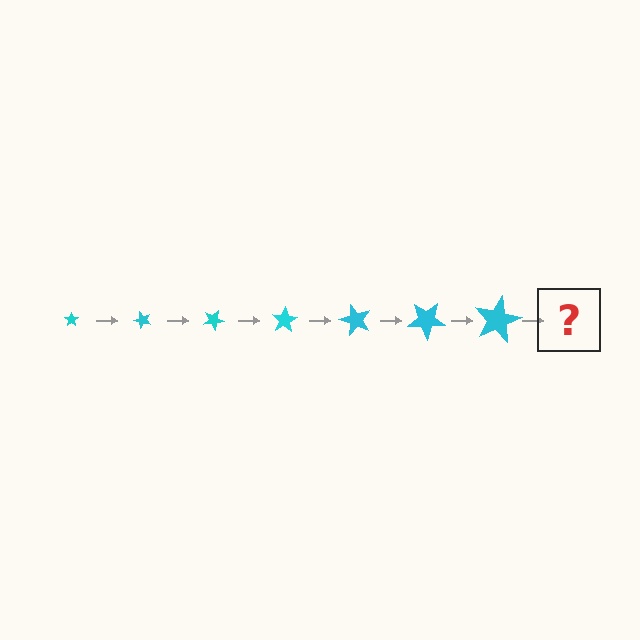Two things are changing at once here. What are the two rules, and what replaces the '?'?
The two rules are that the star grows larger each step and it rotates 50 degrees each step. The '?' should be a star, larger than the previous one and rotated 350 degrees from the start.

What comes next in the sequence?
The next element should be a star, larger than the previous one and rotated 350 degrees from the start.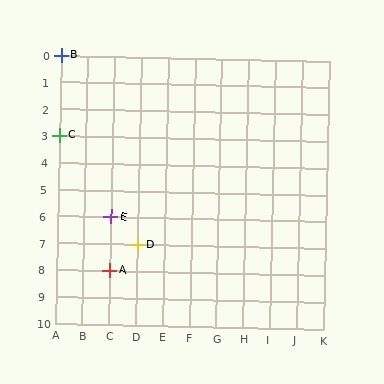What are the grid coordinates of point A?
Point A is at grid coordinates (C, 8).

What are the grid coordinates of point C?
Point C is at grid coordinates (A, 3).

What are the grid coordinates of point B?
Point B is at grid coordinates (A, 0).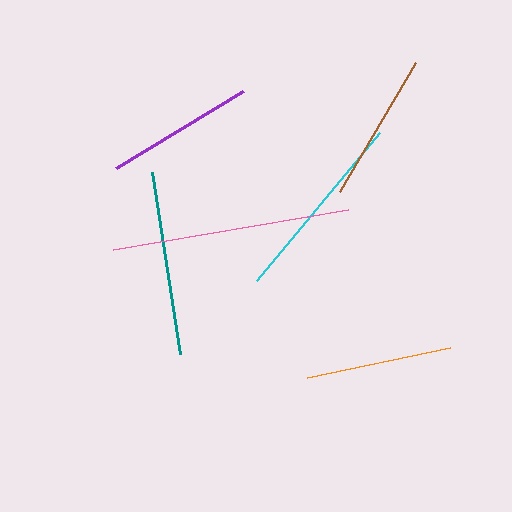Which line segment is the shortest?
The orange line is the shortest at approximately 146 pixels.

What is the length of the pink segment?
The pink segment is approximately 238 pixels long.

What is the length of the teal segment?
The teal segment is approximately 184 pixels long.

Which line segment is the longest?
The pink line is the longest at approximately 238 pixels.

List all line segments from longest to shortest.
From longest to shortest: pink, cyan, teal, brown, purple, orange.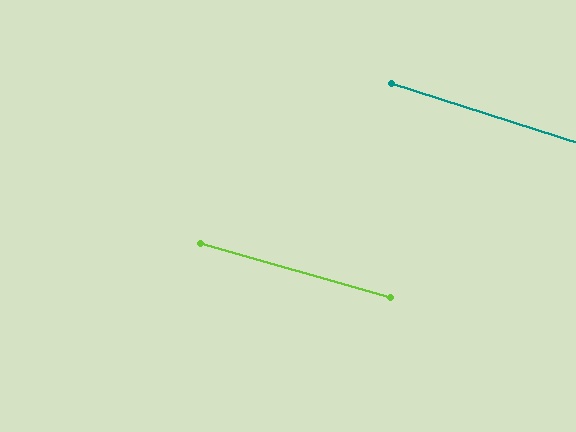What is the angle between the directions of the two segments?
Approximately 2 degrees.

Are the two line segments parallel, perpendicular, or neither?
Parallel — their directions differ by only 1.9°.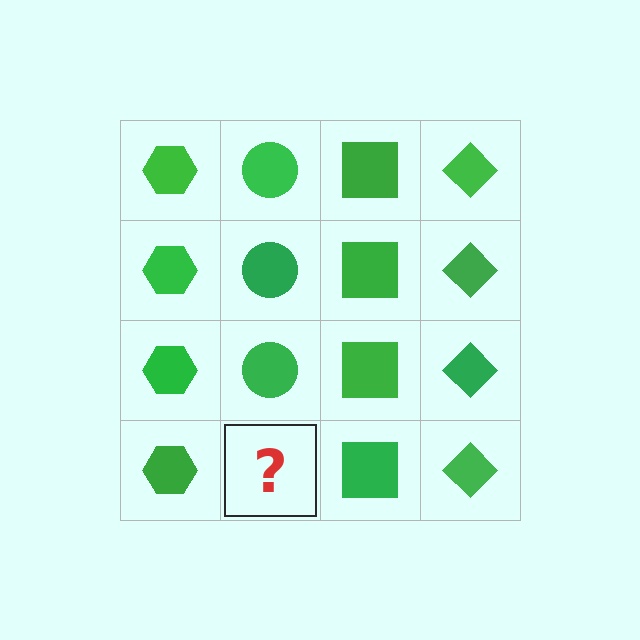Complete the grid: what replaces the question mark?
The question mark should be replaced with a green circle.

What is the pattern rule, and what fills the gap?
The rule is that each column has a consistent shape. The gap should be filled with a green circle.